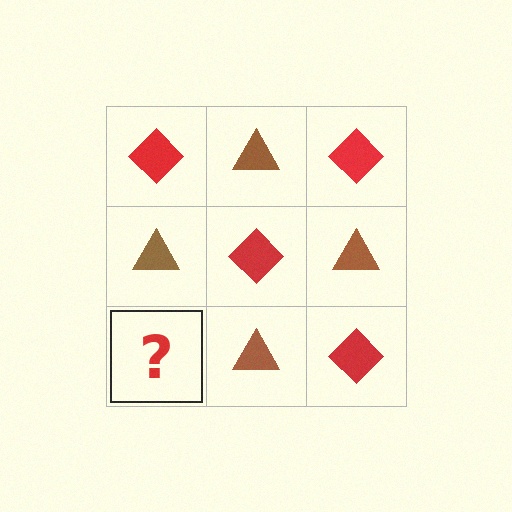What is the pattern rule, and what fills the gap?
The rule is that it alternates red diamond and brown triangle in a checkerboard pattern. The gap should be filled with a red diamond.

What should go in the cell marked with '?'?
The missing cell should contain a red diamond.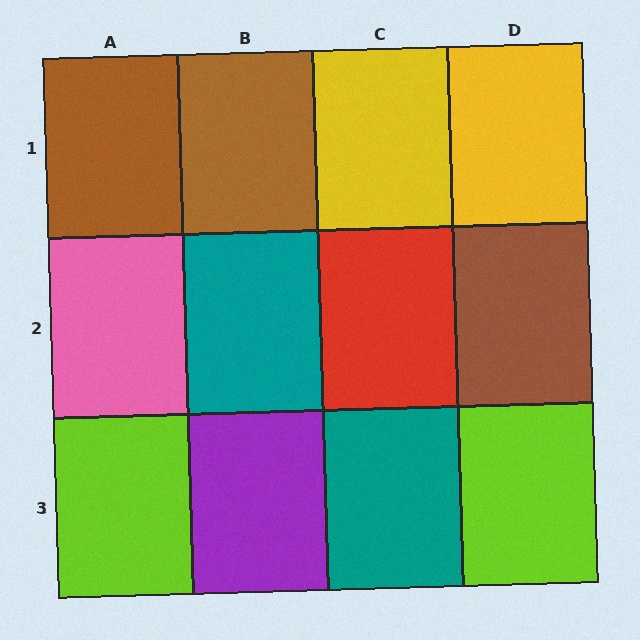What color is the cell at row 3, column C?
Teal.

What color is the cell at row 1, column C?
Yellow.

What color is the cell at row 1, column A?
Brown.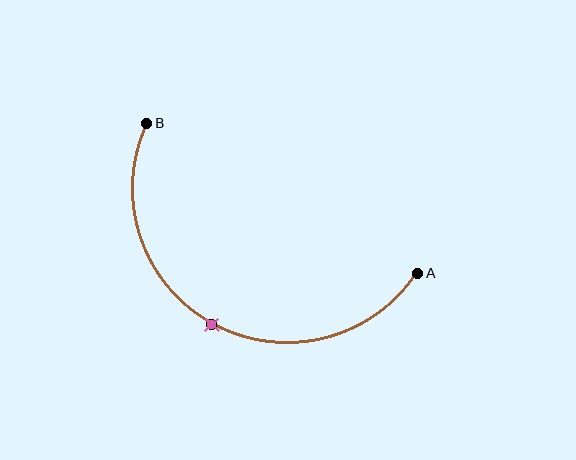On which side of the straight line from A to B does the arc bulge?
The arc bulges below the straight line connecting A and B.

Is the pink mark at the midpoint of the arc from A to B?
Yes. The pink mark lies on the arc at equal arc-length from both A and B — it is the arc midpoint.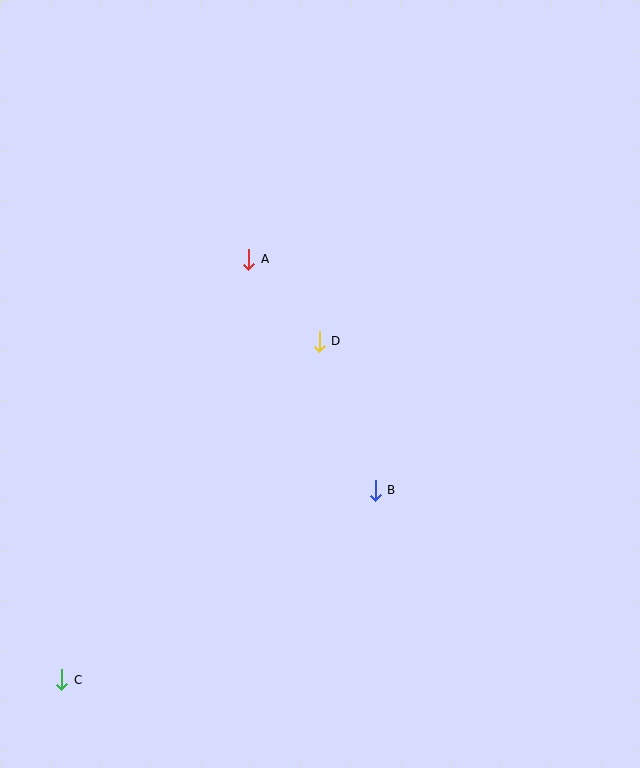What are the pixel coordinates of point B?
Point B is at (375, 490).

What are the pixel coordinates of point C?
Point C is at (62, 680).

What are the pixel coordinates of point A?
Point A is at (249, 259).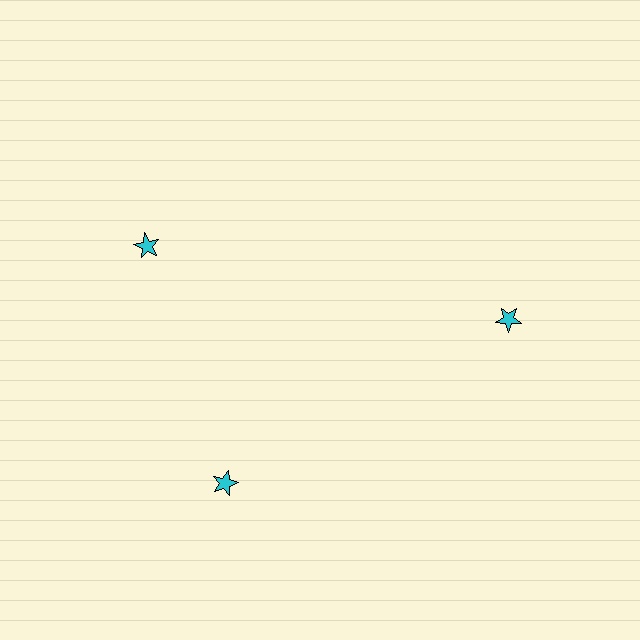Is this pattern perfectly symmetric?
No. The 3 cyan stars are arranged in a ring, but one element near the 11 o'clock position is rotated out of alignment along the ring, breaking the 3-fold rotational symmetry.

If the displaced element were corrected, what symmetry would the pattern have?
It would have 3-fold rotational symmetry — the pattern would map onto itself every 120 degrees.